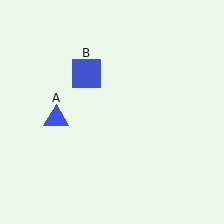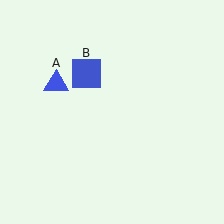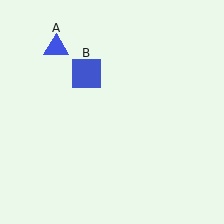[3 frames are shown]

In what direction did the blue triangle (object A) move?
The blue triangle (object A) moved up.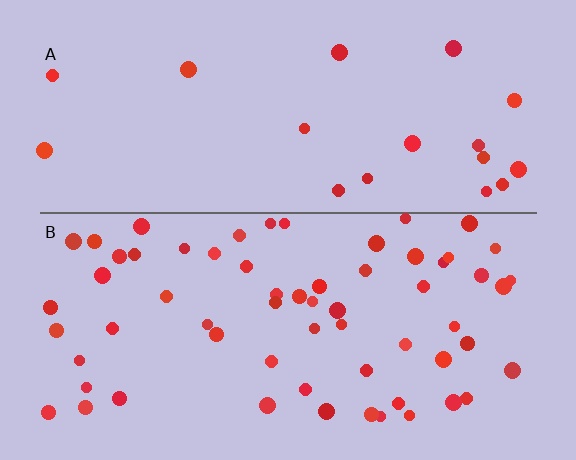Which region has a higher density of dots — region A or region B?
B (the bottom).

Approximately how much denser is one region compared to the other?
Approximately 3.3× — region B over region A.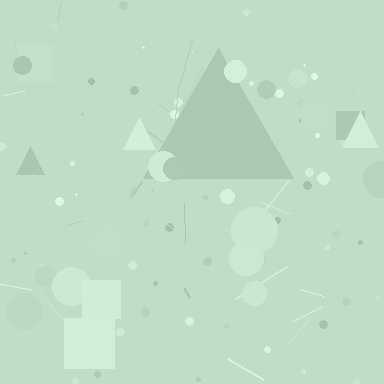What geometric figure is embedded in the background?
A triangle is embedded in the background.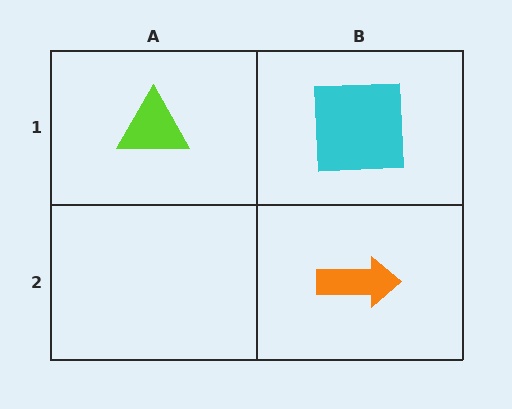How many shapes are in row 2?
1 shape.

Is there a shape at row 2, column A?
No, that cell is empty.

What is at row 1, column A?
A lime triangle.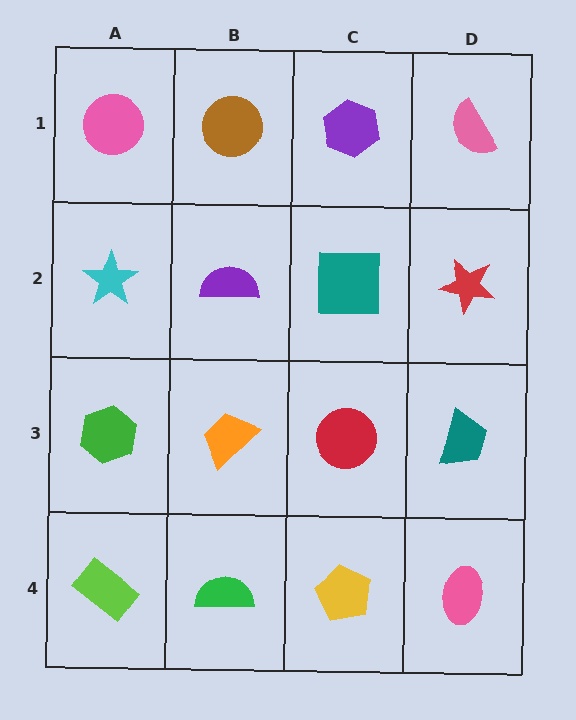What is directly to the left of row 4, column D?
A yellow pentagon.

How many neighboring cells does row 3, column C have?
4.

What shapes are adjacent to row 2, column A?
A pink circle (row 1, column A), a green hexagon (row 3, column A), a purple semicircle (row 2, column B).